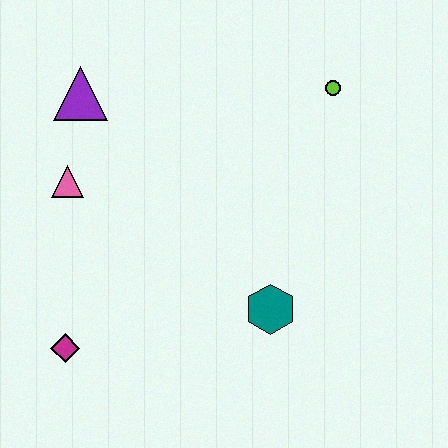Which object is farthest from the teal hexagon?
The purple triangle is farthest from the teal hexagon.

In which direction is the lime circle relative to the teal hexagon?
The lime circle is above the teal hexagon.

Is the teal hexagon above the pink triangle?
No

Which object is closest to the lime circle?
The teal hexagon is closest to the lime circle.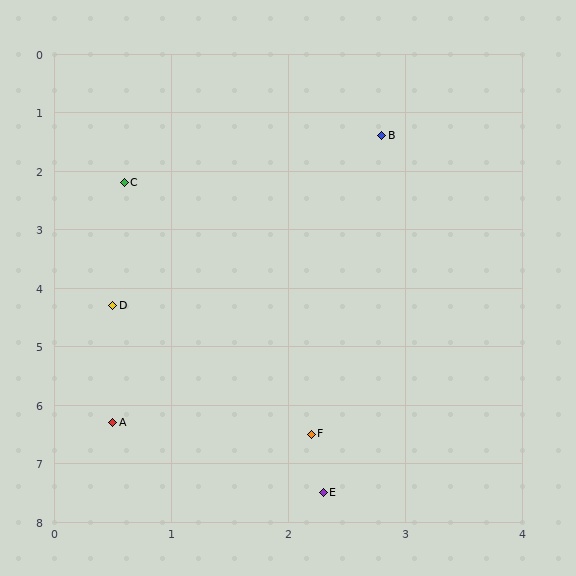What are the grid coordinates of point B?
Point B is at approximately (2.8, 1.4).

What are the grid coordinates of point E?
Point E is at approximately (2.3, 7.5).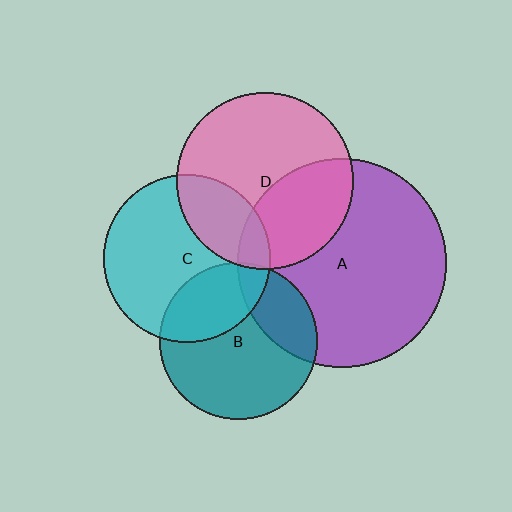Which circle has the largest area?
Circle A (purple).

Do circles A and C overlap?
Yes.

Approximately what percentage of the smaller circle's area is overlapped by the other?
Approximately 10%.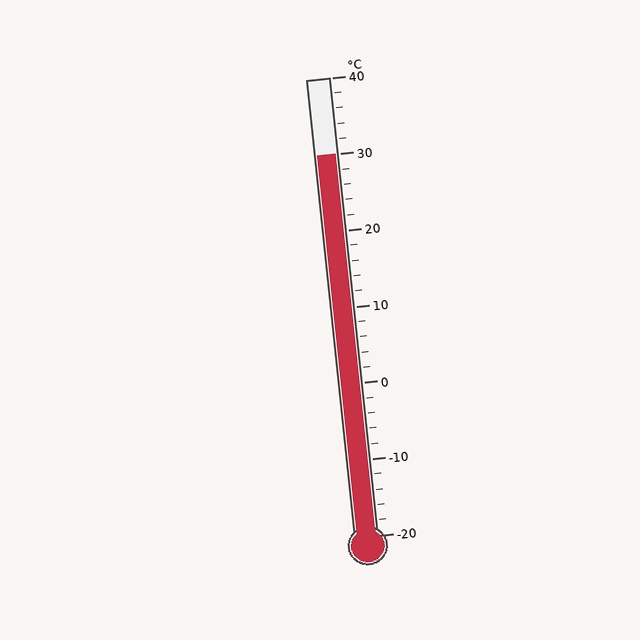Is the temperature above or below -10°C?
The temperature is above -10°C.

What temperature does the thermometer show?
The thermometer shows approximately 30°C.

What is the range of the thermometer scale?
The thermometer scale ranges from -20°C to 40°C.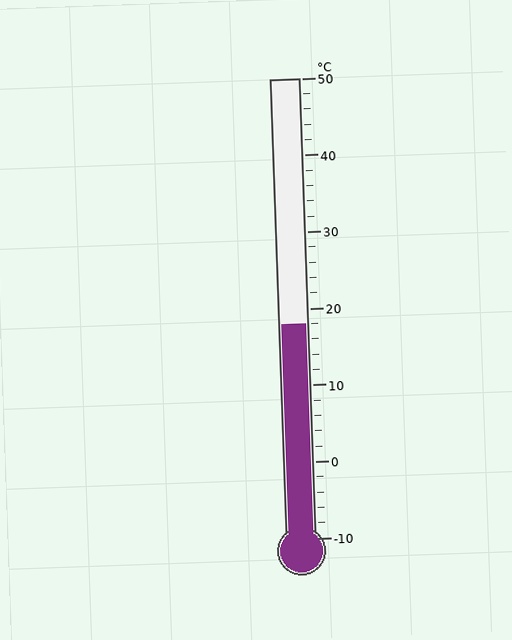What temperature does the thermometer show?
The thermometer shows approximately 18°C.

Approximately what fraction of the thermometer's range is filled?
The thermometer is filled to approximately 45% of its range.